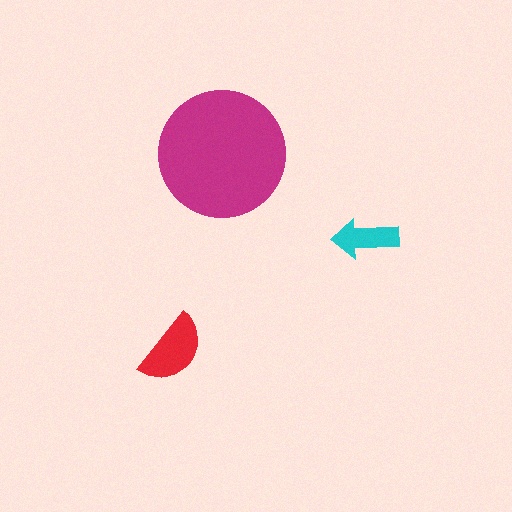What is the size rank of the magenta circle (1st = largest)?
1st.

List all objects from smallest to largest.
The cyan arrow, the red semicircle, the magenta circle.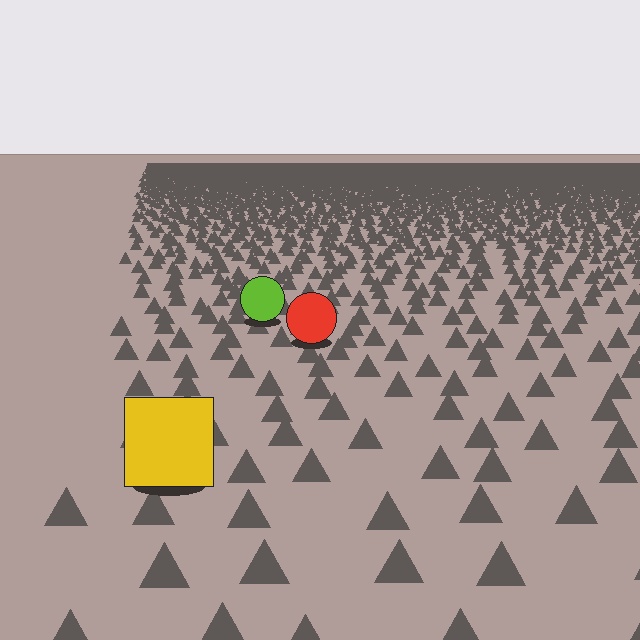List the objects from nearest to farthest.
From nearest to farthest: the yellow square, the red circle, the lime circle.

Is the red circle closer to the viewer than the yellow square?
No. The yellow square is closer — you can tell from the texture gradient: the ground texture is coarser near it.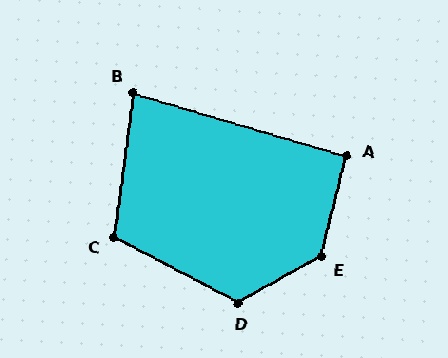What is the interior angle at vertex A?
Approximately 92 degrees (approximately right).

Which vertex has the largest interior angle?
E, at approximately 133 degrees.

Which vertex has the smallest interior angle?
B, at approximately 81 degrees.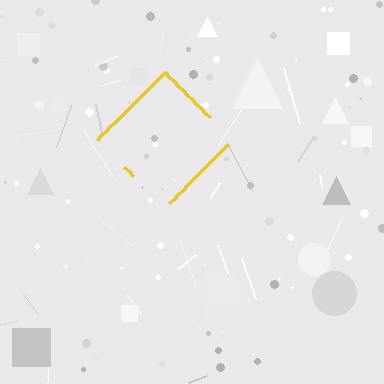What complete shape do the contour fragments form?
The contour fragments form a diamond.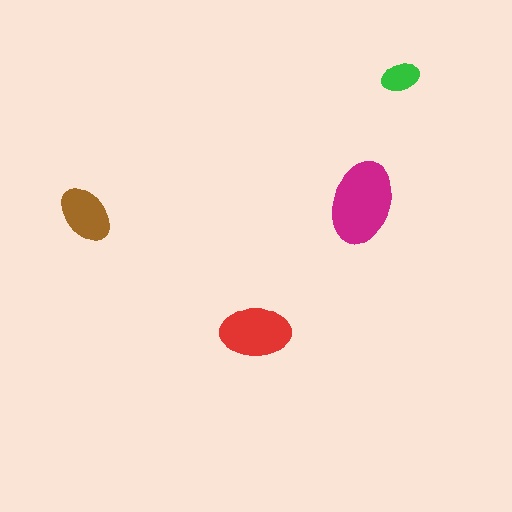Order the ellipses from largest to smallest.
the magenta one, the red one, the brown one, the green one.